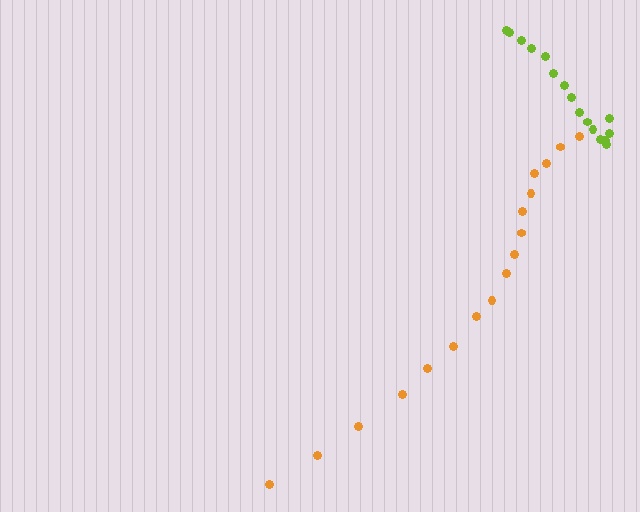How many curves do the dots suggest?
There are 2 distinct paths.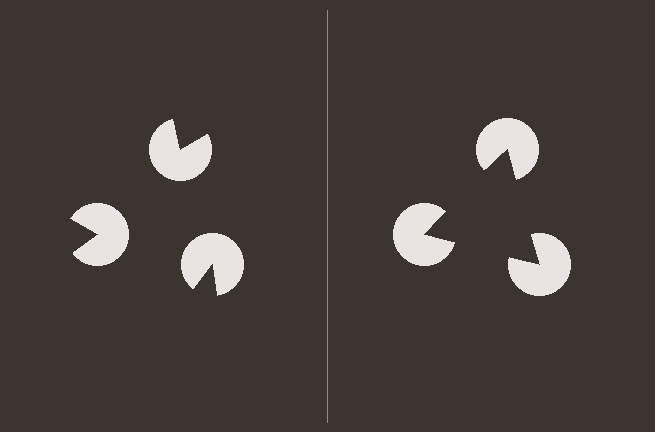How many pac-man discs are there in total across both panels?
6 — 3 on each side.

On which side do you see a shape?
An illusory triangle appears on the right side. On the left side the wedge cuts are rotated, so no coherent shape forms.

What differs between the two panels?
The pac-man discs are positioned identically on both sides; only the wedge orientations differ. On the right they align to a triangle; on the left they are misaligned.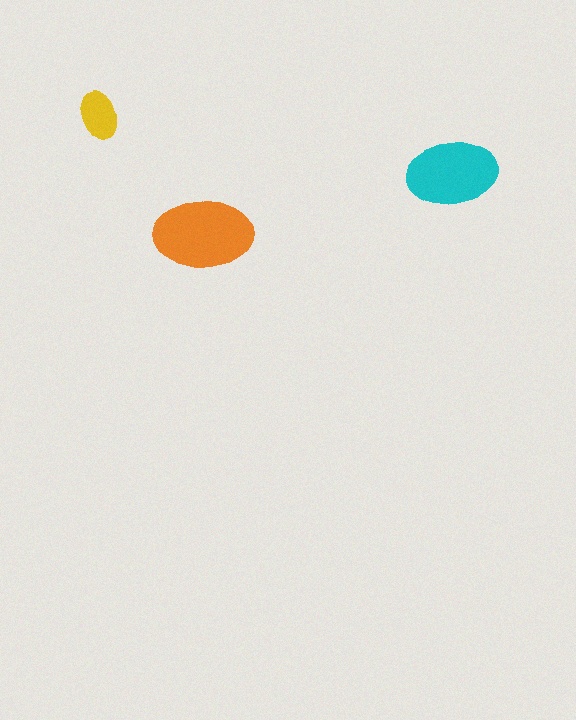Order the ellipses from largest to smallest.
the orange one, the cyan one, the yellow one.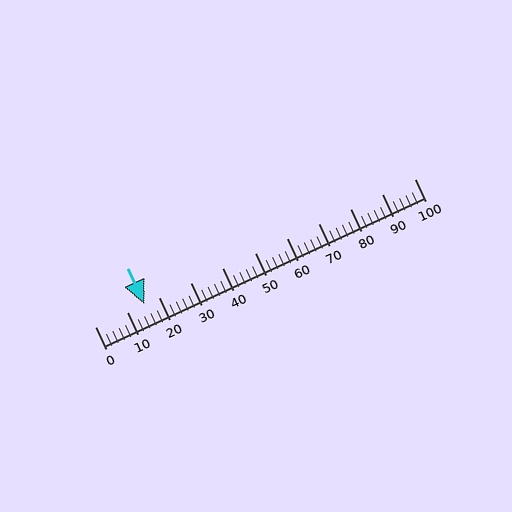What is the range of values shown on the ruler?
The ruler shows values from 0 to 100.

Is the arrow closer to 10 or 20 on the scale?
The arrow is closer to 20.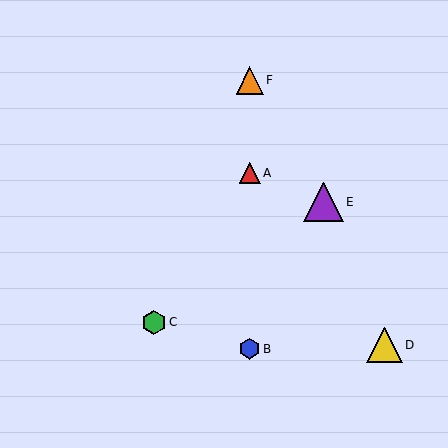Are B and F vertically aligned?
Yes, both are at x≈250.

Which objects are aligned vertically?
Objects A, B, F are aligned vertically.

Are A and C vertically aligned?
No, A is at x≈250 and C is at x≈154.